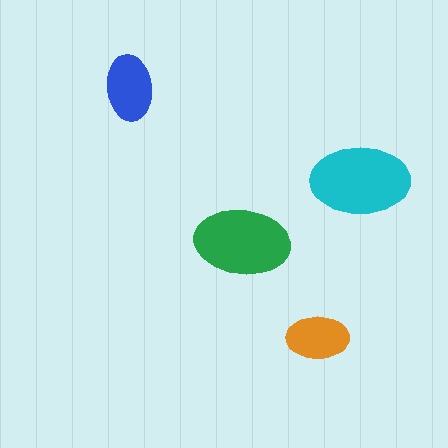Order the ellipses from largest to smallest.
the cyan one, the green one, the blue one, the orange one.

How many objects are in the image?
There are 4 objects in the image.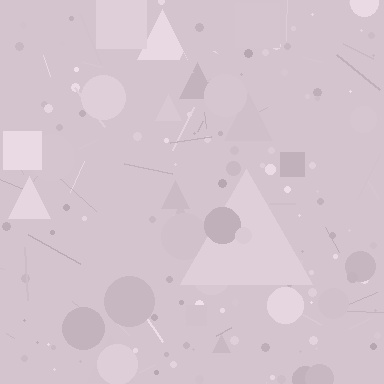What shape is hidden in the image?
A triangle is hidden in the image.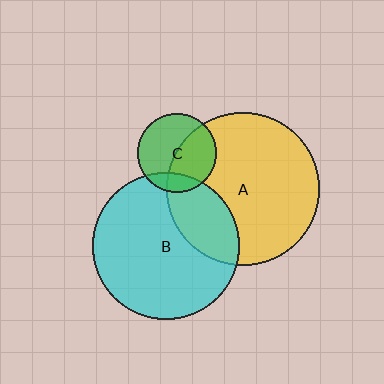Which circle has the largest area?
Circle A (yellow).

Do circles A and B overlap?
Yes.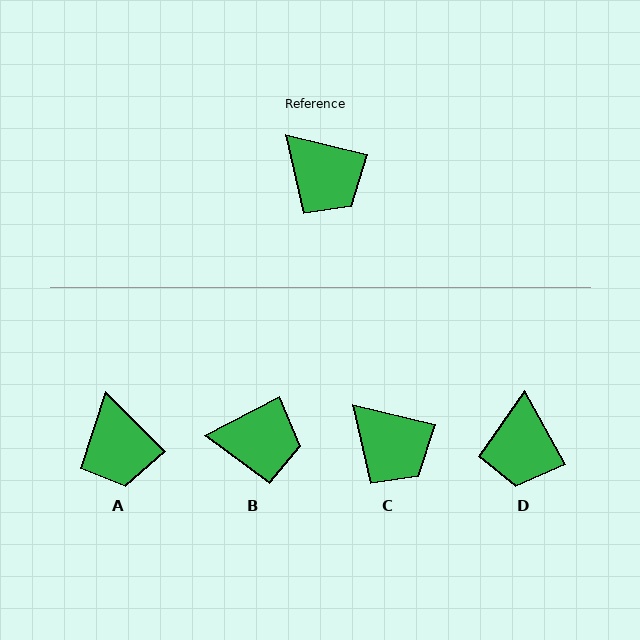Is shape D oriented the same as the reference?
No, it is off by about 48 degrees.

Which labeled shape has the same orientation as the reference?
C.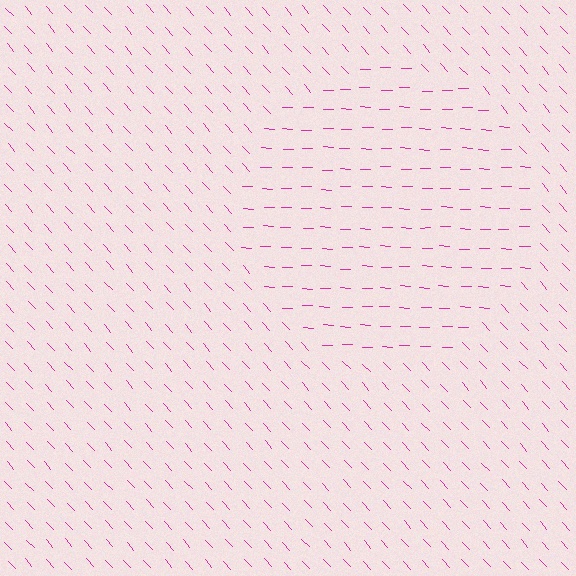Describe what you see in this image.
The image is filled with small magenta line segments. A circle region in the image has lines oriented differently from the surrounding lines, creating a visible texture boundary.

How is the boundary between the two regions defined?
The boundary is defined purely by a change in line orientation (approximately 45 degrees difference). All lines are the same color and thickness.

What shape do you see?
I see a circle.